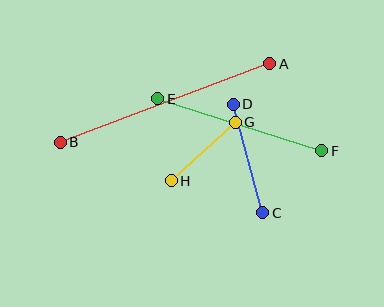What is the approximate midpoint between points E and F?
The midpoint is at approximately (240, 125) pixels.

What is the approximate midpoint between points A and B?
The midpoint is at approximately (165, 103) pixels.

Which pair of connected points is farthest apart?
Points A and B are farthest apart.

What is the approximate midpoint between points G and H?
The midpoint is at approximately (203, 151) pixels.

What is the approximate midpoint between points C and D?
The midpoint is at approximately (248, 159) pixels.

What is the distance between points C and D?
The distance is approximately 113 pixels.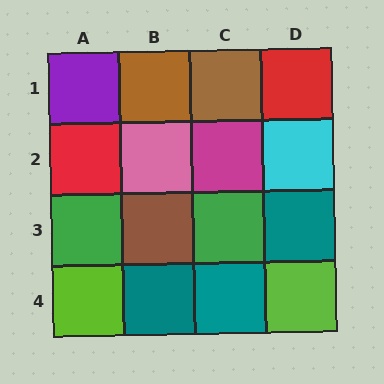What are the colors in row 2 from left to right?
Red, pink, magenta, cyan.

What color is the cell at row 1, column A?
Purple.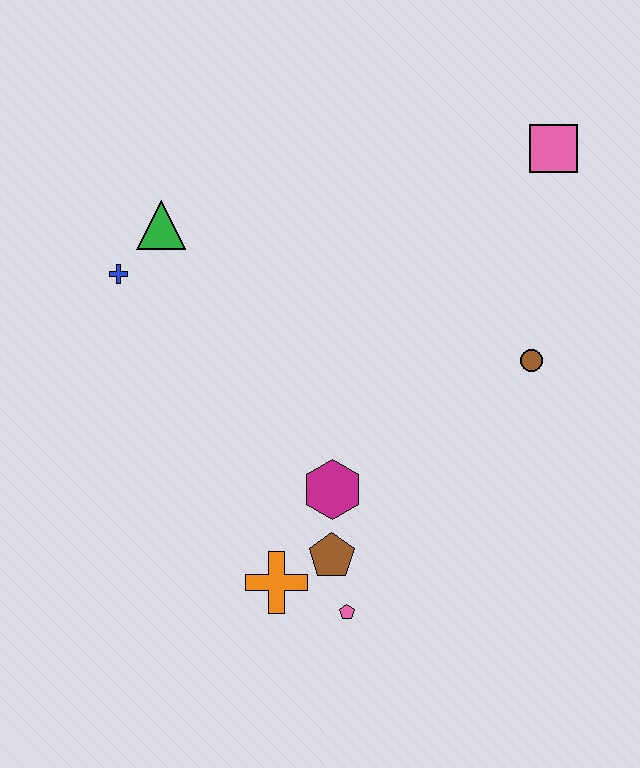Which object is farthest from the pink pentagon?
The pink square is farthest from the pink pentagon.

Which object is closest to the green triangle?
The blue cross is closest to the green triangle.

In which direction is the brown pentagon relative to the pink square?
The brown pentagon is below the pink square.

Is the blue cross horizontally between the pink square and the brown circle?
No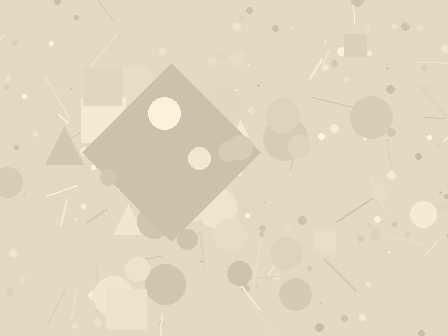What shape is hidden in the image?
A diamond is hidden in the image.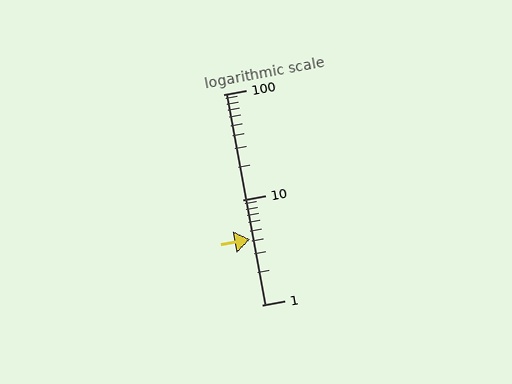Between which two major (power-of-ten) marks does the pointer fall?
The pointer is between 1 and 10.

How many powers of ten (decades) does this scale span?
The scale spans 2 decades, from 1 to 100.